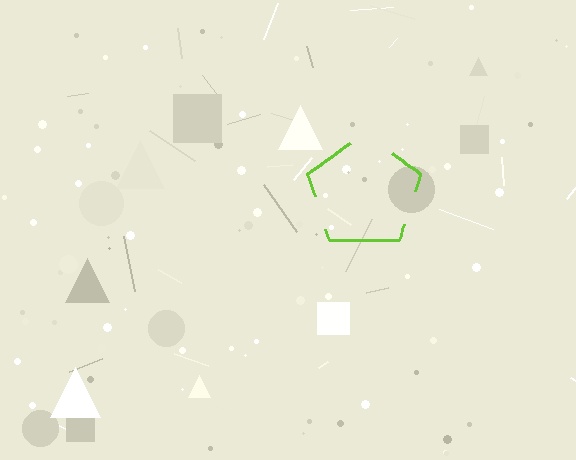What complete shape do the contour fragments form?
The contour fragments form a pentagon.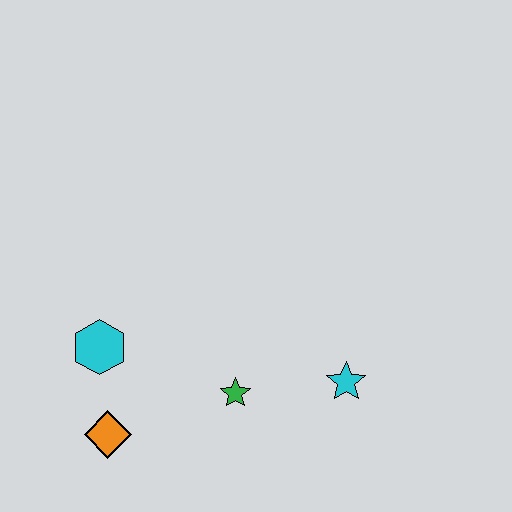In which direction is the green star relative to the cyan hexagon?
The green star is to the right of the cyan hexagon.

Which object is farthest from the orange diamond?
The cyan star is farthest from the orange diamond.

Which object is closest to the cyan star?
The green star is closest to the cyan star.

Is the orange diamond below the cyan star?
Yes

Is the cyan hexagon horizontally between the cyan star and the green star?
No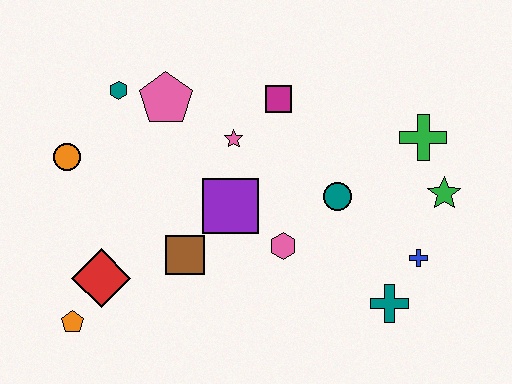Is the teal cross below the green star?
Yes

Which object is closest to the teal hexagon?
The pink pentagon is closest to the teal hexagon.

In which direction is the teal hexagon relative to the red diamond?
The teal hexagon is above the red diamond.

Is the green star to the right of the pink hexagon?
Yes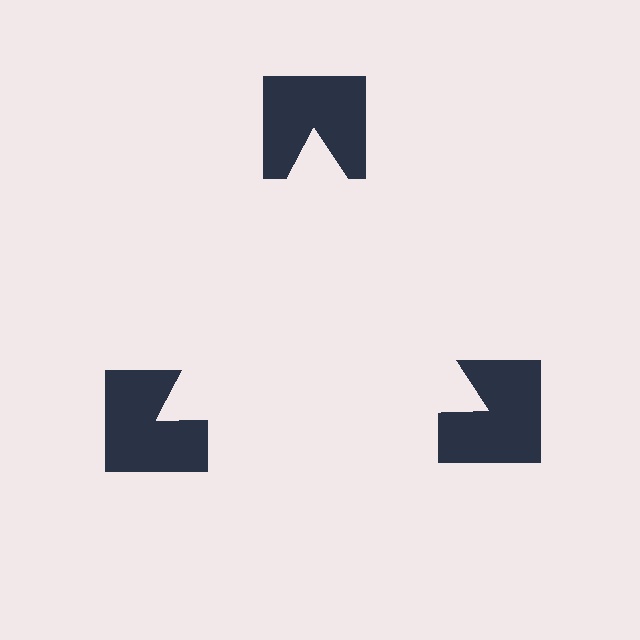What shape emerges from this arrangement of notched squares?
An illusory triangle — its edges are inferred from the aligned wedge cuts in the notched squares, not physically drawn.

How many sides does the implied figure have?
3 sides.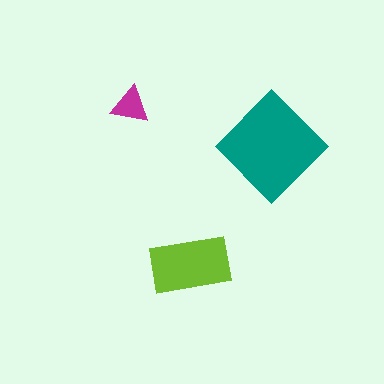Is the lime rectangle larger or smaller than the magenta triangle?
Larger.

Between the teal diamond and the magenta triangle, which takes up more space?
The teal diamond.